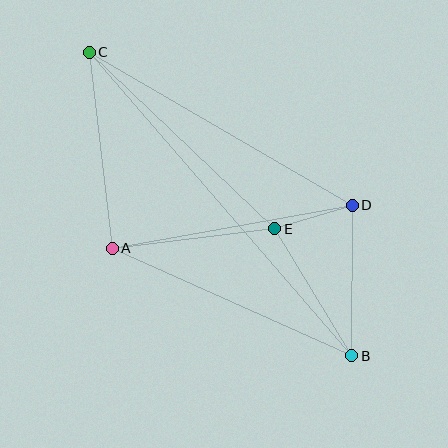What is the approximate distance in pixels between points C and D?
The distance between C and D is approximately 305 pixels.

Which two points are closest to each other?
Points D and E are closest to each other.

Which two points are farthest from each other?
Points B and C are farthest from each other.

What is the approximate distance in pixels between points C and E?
The distance between C and E is approximately 256 pixels.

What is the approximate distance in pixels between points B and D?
The distance between B and D is approximately 151 pixels.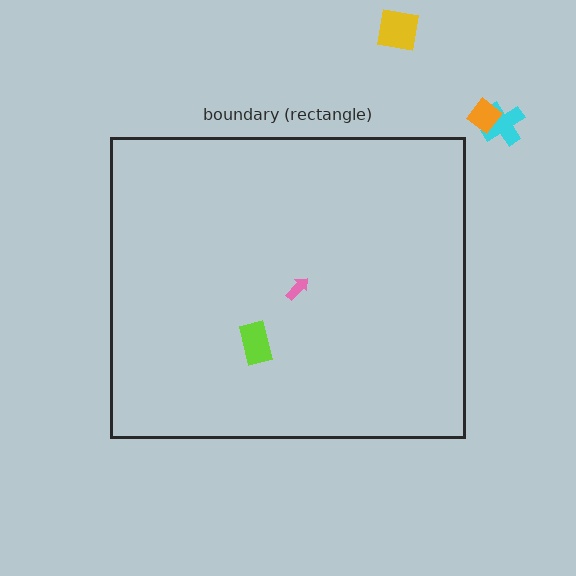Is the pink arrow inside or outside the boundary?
Inside.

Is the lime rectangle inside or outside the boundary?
Inside.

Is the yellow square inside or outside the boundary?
Outside.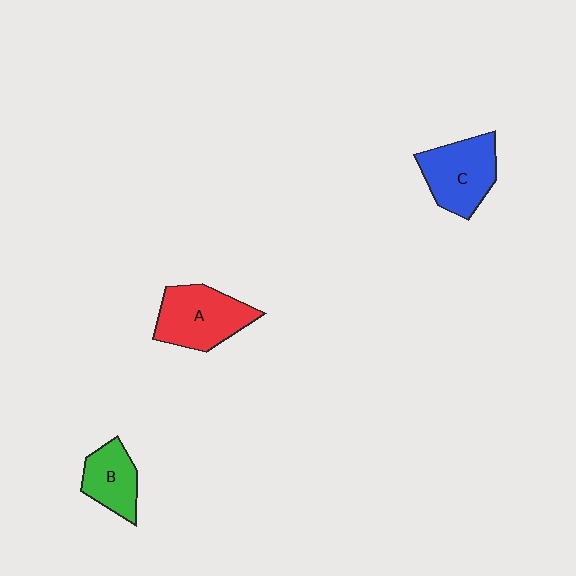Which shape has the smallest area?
Shape B (green).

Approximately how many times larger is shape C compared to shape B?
Approximately 1.5 times.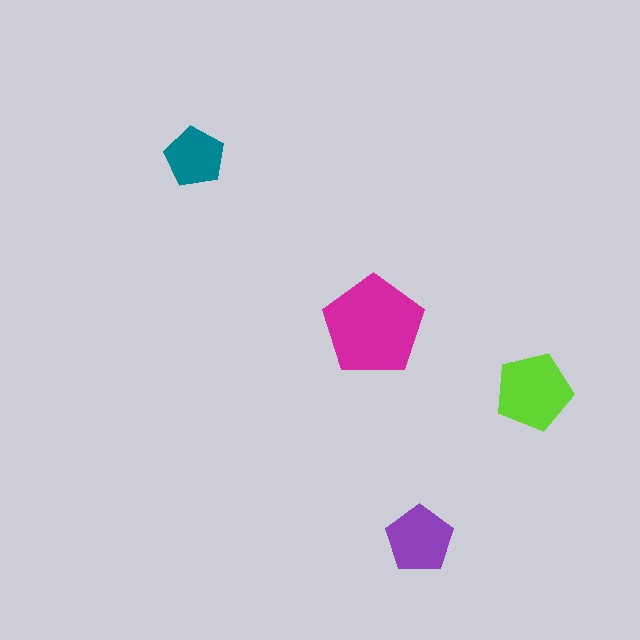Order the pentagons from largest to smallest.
the magenta one, the lime one, the purple one, the teal one.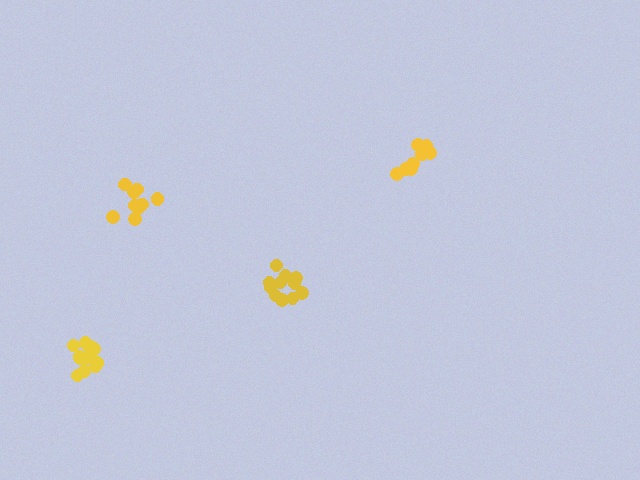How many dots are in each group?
Group 1: 11 dots, Group 2: 13 dots, Group 3: 9 dots, Group 4: 9 dots (42 total).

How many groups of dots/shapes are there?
There are 4 groups.